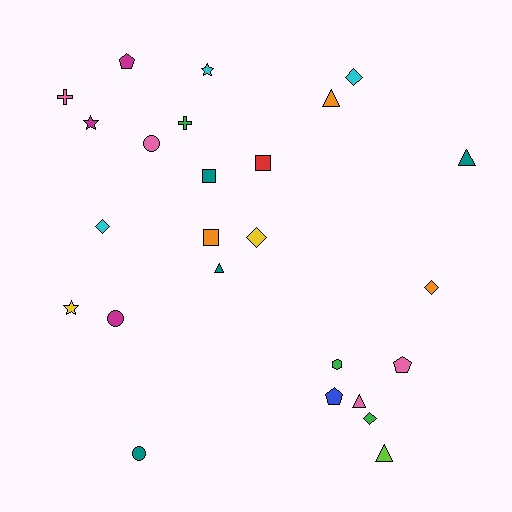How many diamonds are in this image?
There are 5 diamonds.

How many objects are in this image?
There are 25 objects.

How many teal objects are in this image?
There are 4 teal objects.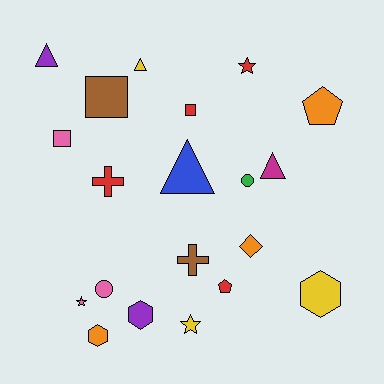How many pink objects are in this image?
There are 3 pink objects.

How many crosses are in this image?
There are 2 crosses.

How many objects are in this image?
There are 20 objects.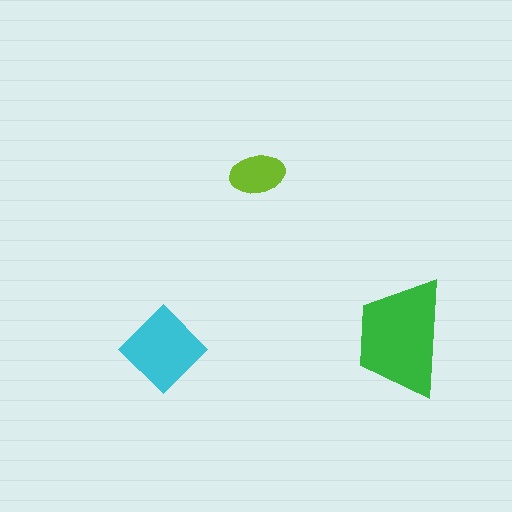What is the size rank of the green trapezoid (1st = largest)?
1st.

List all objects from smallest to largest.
The lime ellipse, the cyan diamond, the green trapezoid.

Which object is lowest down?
The cyan diamond is bottommost.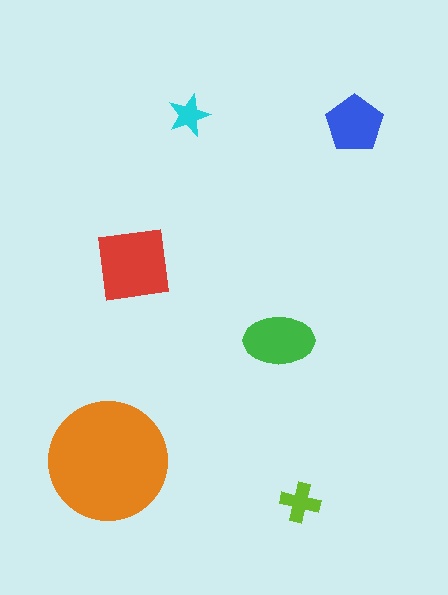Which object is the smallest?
The cyan star.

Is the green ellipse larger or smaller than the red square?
Smaller.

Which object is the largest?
The orange circle.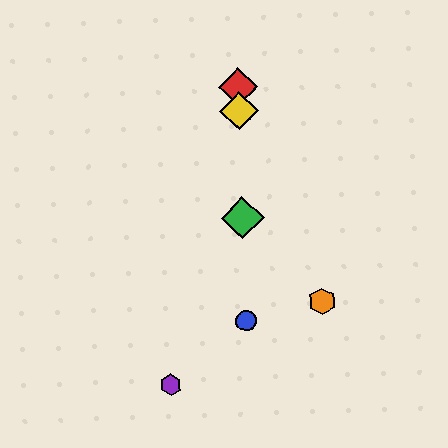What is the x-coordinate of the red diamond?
The red diamond is at x≈238.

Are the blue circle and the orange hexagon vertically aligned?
No, the blue circle is at x≈246 and the orange hexagon is at x≈322.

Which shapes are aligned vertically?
The red diamond, the blue circle, the green diamond, the yellow diamond are aligned vertically.